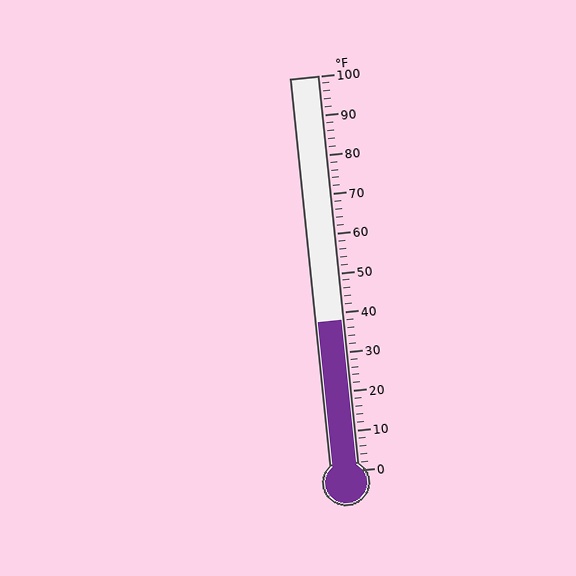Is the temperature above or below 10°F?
The temperature is above 10°F.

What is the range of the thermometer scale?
The thermometer scale ranges from 0°F to 100°F.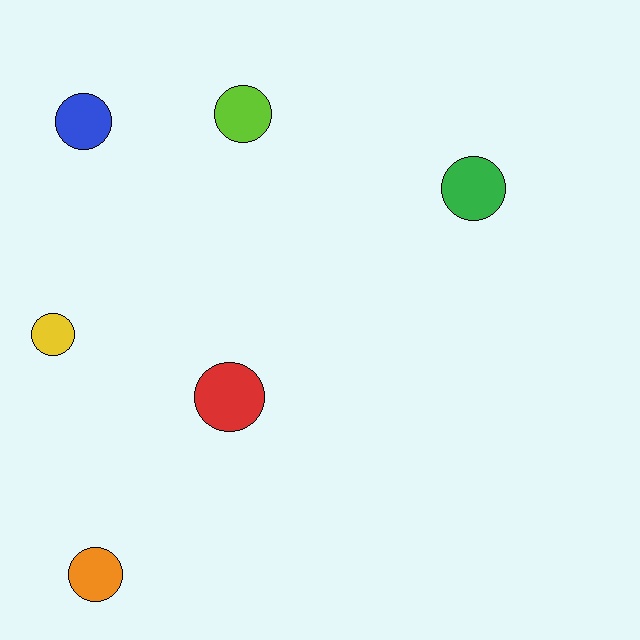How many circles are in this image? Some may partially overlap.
There are 6 circles.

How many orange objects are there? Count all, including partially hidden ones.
There is 1 orange object.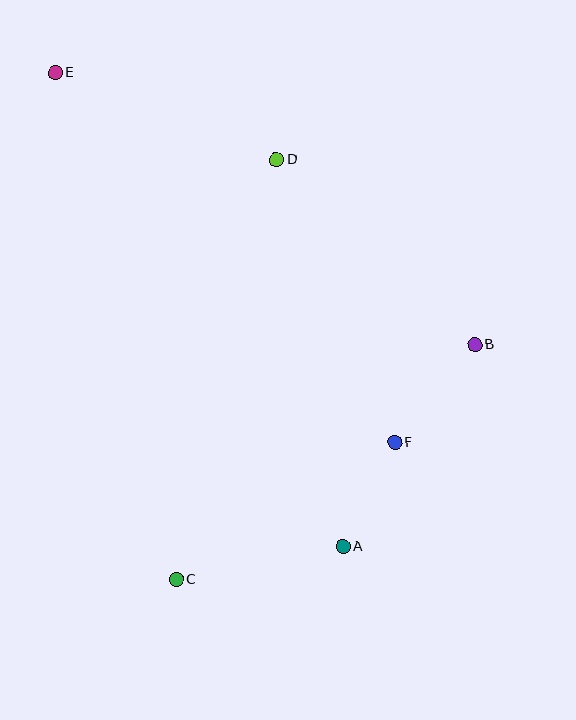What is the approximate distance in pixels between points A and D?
The distance between A and D is approximately 393 pixels.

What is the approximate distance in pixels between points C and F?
The distance between C and F is approximately 258 pixels.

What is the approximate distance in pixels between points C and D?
The distance between C and D is approximately 432 pixels.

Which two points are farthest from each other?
Points A and E are farthest from each other.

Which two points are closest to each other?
Points A and F are closest to each other.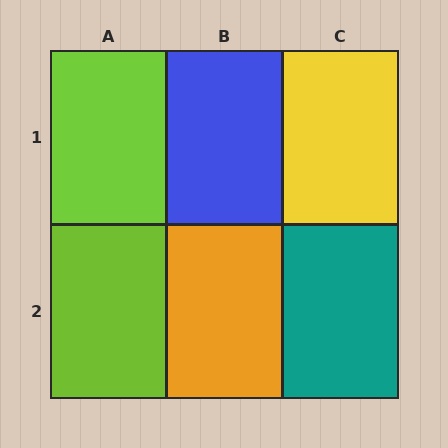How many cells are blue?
1 cell is blue.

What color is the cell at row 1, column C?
Yellow.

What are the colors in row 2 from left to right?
Lime, orange, teal.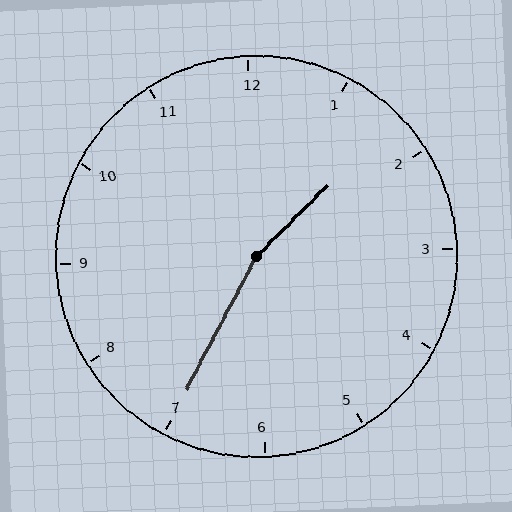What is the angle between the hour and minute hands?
Approximately 162 degrees.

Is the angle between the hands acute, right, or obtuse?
It is obtuse.